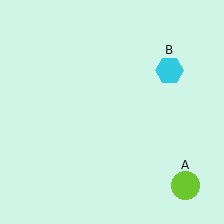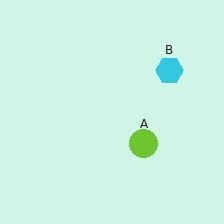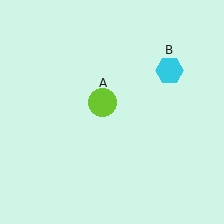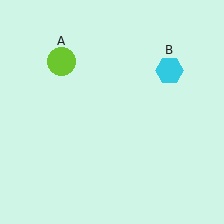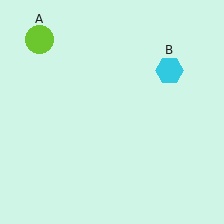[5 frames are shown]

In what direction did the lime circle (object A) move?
The lime circle (object A) moved up and to the left.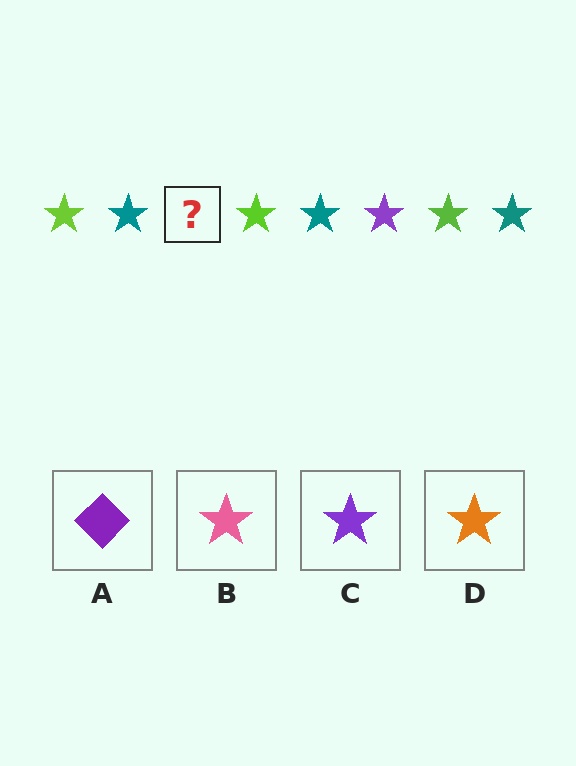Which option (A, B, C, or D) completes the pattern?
C.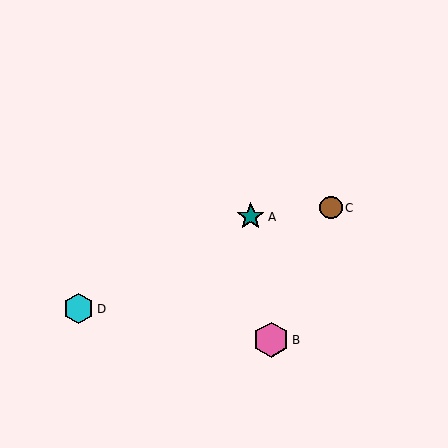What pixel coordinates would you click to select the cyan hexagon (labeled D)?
Click at (79, 309) to select the cyan hexagon D.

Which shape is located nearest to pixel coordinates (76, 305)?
The cyan hexagon (labeled D) at (79, 309) is nearest to that location.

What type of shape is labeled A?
Shape A is a teal star.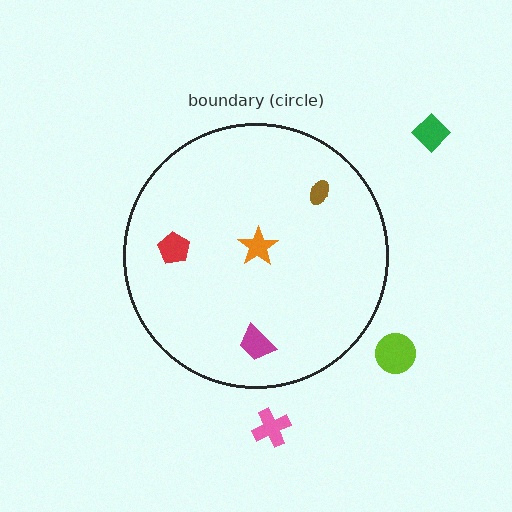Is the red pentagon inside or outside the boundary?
Inside.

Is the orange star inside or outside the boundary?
Inside.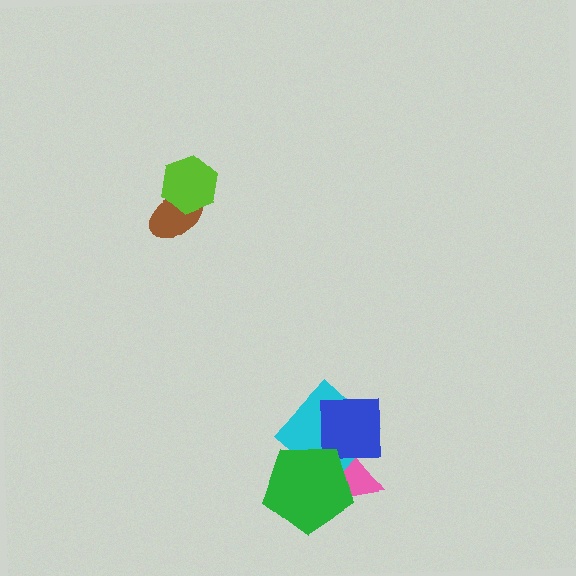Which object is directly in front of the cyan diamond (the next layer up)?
The blue square is directly in front of the cyan diamond.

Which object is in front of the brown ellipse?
The lime hexagon is in front of the brown ellipse.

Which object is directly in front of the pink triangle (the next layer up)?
The cyan diamond is directly in front of the pink triangle.